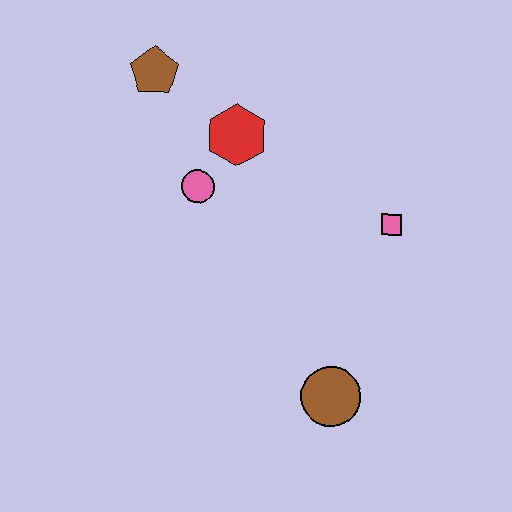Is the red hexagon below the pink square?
No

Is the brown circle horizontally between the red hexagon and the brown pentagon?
No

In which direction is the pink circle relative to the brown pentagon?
The pink circle is below the brown pentagon.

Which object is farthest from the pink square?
The brown pentagon is farthest from the pink square.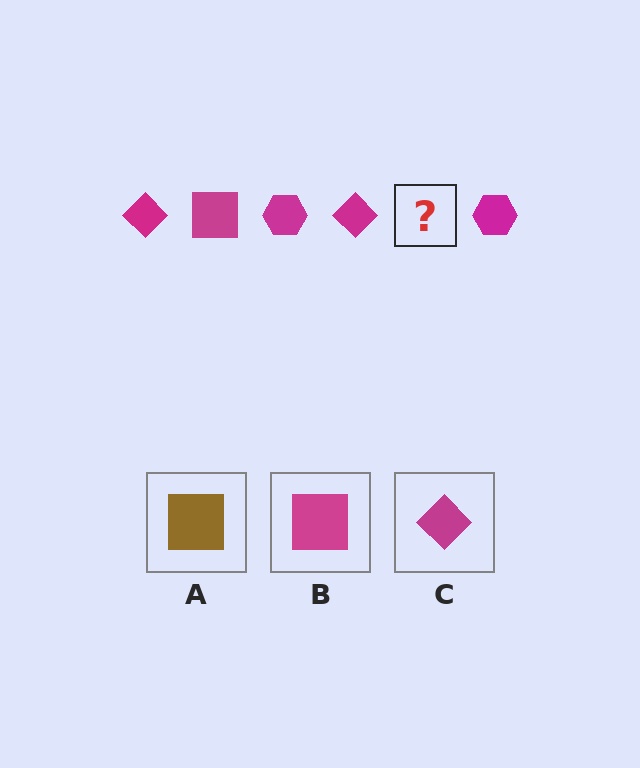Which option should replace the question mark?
Option B.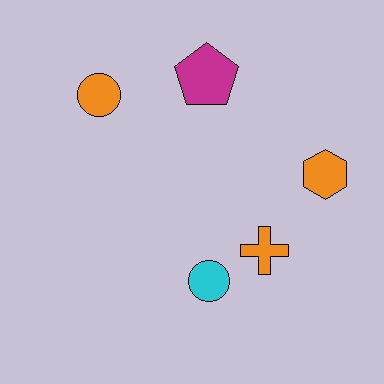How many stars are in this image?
There are no stars.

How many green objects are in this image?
There are no green objects.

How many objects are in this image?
There are 5 objects.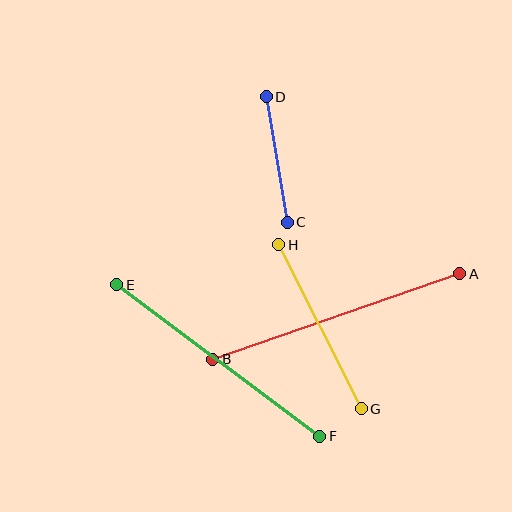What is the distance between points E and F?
The distance is approximately 253 pixels.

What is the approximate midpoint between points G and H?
The midpoint is at approximately (320, 327) pixels.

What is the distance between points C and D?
The distance is approximately 127 pixels.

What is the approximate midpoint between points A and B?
The midpoint is at approximately (336, 316) pixels.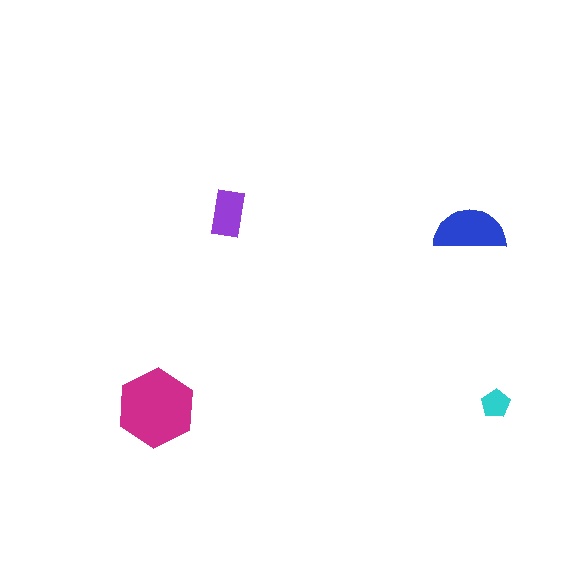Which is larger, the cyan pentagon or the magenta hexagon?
The magenta hexagon.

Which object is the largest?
The magenta hexagon.